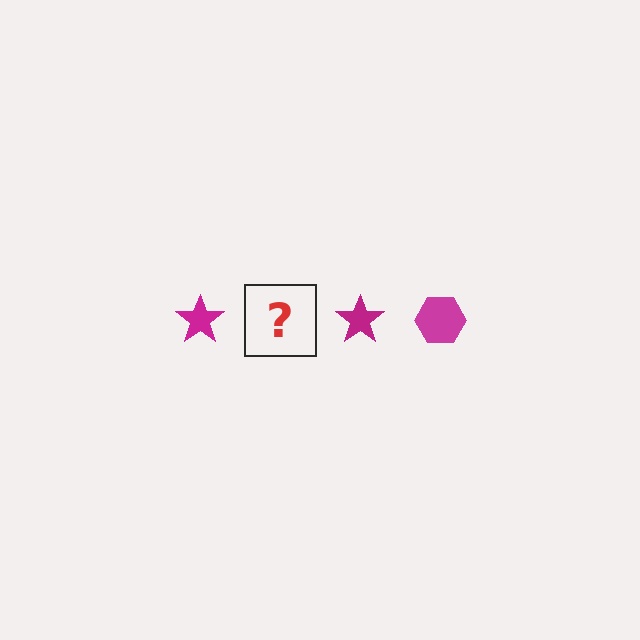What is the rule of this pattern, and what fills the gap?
The rule is that the pattern cycles through star, hexagon shapes in magenta. The gap should be filled with a magenta hexagon.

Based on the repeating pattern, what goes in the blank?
The blank should be a magenta hexagon.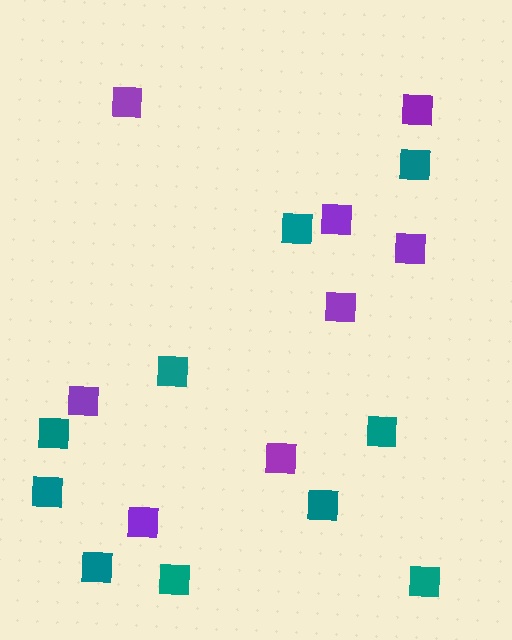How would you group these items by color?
There are 2 groups: one group of teal squares (10) and one group of purple squares (8).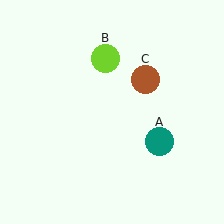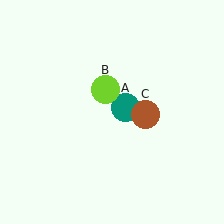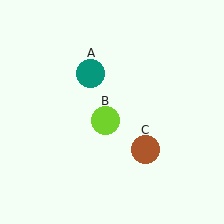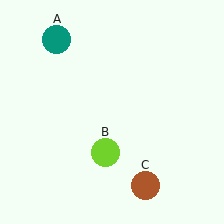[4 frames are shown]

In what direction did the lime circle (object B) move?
The lime circle (object B) moved down.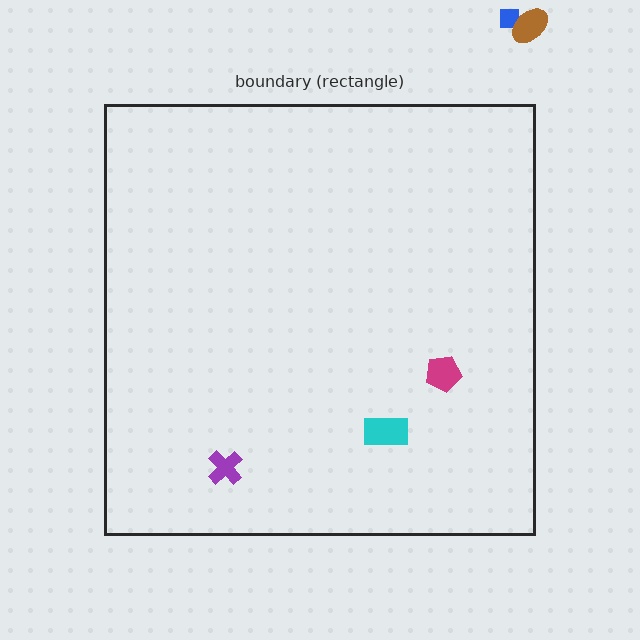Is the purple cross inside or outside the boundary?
Inside.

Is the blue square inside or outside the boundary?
Outside.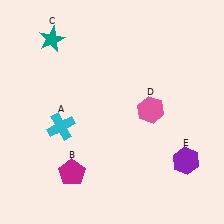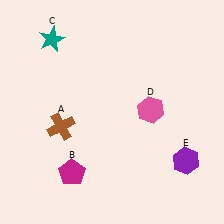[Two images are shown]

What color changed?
The cross (A) changed from cyan in Image 1 to brown in Image 2.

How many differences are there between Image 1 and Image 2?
There is 1 difference between the two images.